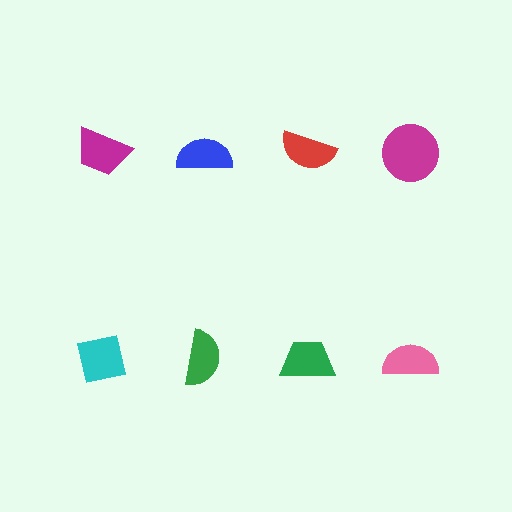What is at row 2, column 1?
A cyan square.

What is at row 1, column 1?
A magenta trapezoid.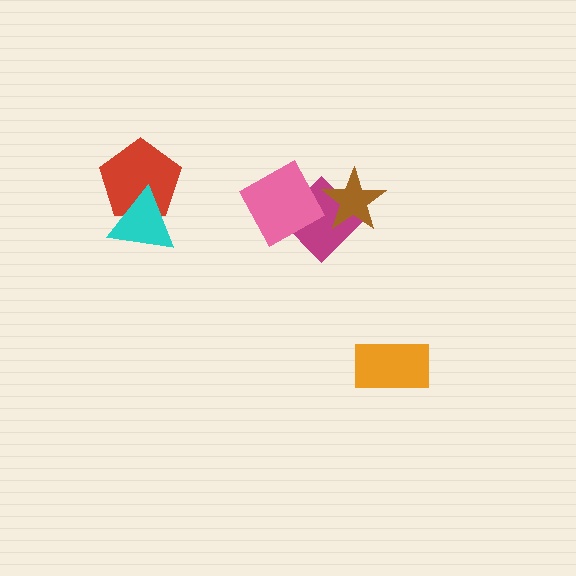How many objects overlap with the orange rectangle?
0 objects overlap with the orange rectangle.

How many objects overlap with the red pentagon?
1 object overlaps with the red pentagon.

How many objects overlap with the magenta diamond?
2 objects overlap with the magenta diamond.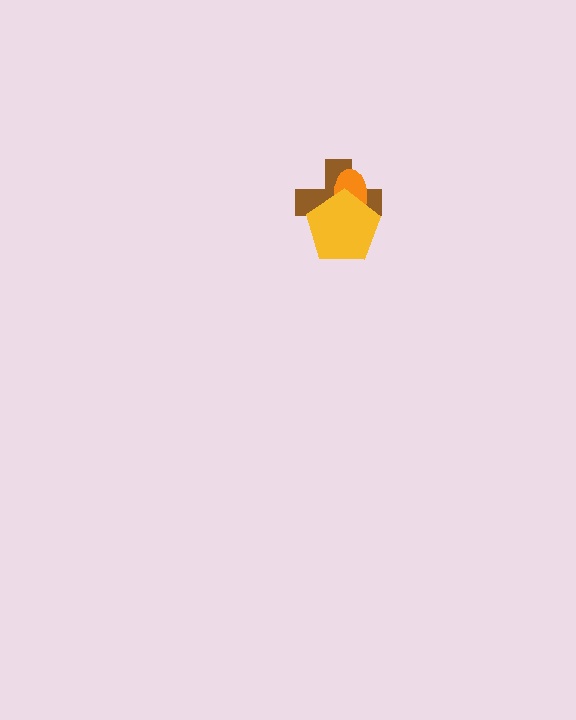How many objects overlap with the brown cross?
2 objects overlap with the brown cross.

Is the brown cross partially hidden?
Yes, it is partially covered by another shape.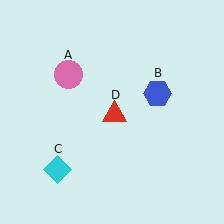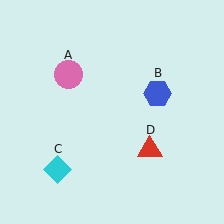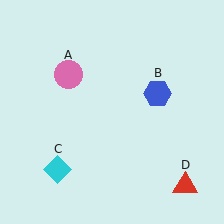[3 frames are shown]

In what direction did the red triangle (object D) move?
The red triangle (object D) moved down and to the right.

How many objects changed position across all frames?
1 object changed position: red triangle (object D).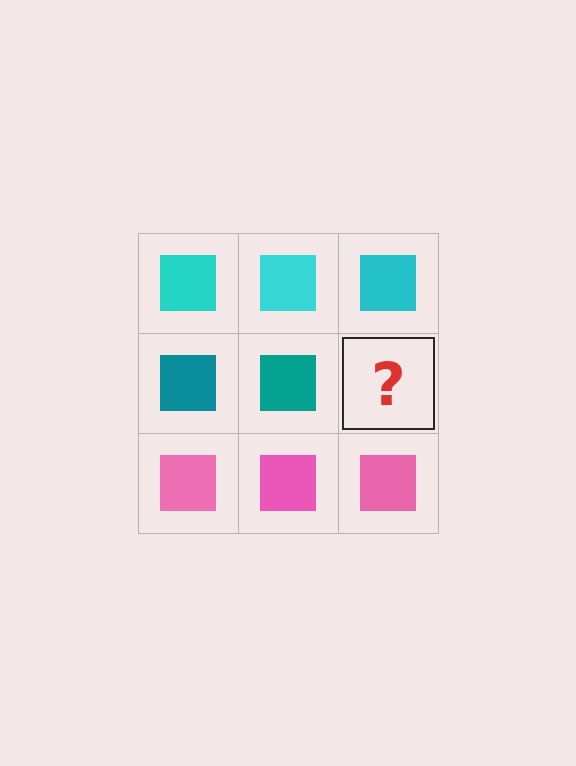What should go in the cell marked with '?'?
The missing cell should contain a teal square.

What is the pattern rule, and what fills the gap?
The rule is that each row has a consistent color. The gap should be filled with a teal square.